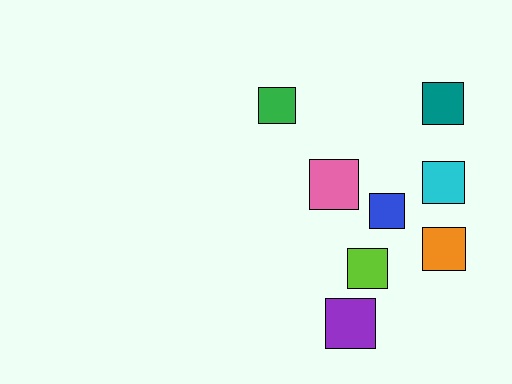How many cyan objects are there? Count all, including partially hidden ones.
There is 1 cyan object.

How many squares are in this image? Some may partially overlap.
There are 8 squares.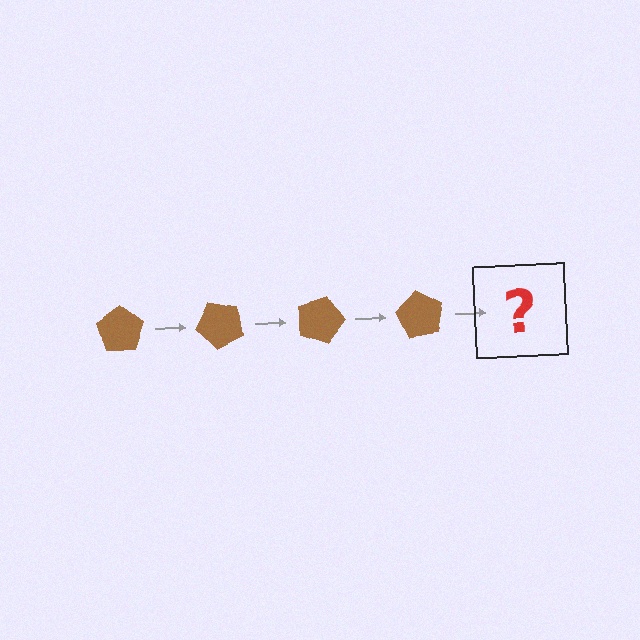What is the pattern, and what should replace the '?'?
The pattern is that the pentagon rotates 45 degrees each step. The '?' should be a brown pentagon rotated 180 degrees.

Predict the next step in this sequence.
The next step is a brown pentagon rotated 180 degrees.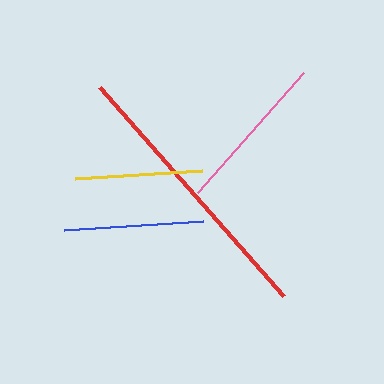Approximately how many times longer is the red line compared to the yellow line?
The red line is approximately 2.2 times the length of the yellow line.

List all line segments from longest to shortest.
From longest to shortest: red, pink, blue, yellow.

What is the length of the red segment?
The red segment is approximately 279 pixels long.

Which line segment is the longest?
The red line is the longest at approximately 279 pixels.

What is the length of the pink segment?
The pink segment is approximately 160 pixels long.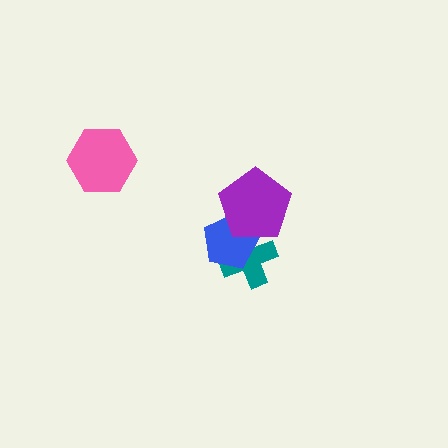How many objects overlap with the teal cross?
2 objects overlap with the teal cross.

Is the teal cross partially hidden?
Yes, it is partially covered by another shape.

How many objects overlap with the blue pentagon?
2 objects overlap with the blue pentagon.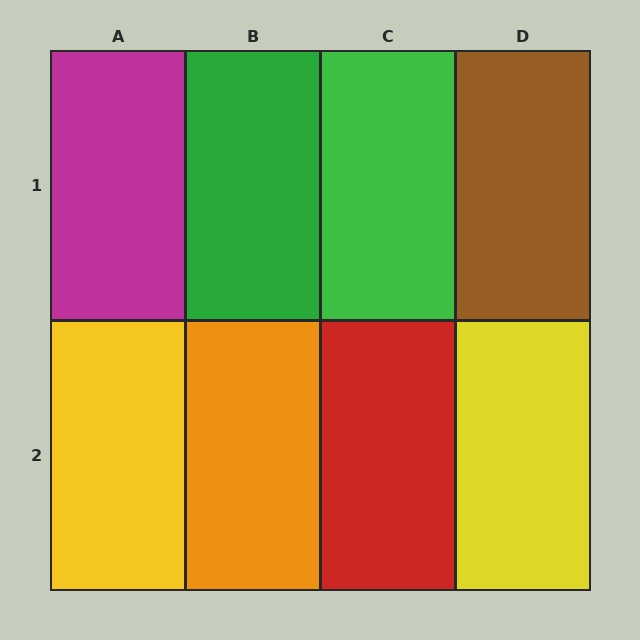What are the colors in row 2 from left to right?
Yellow, orange, red, yellow.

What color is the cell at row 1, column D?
Brown.